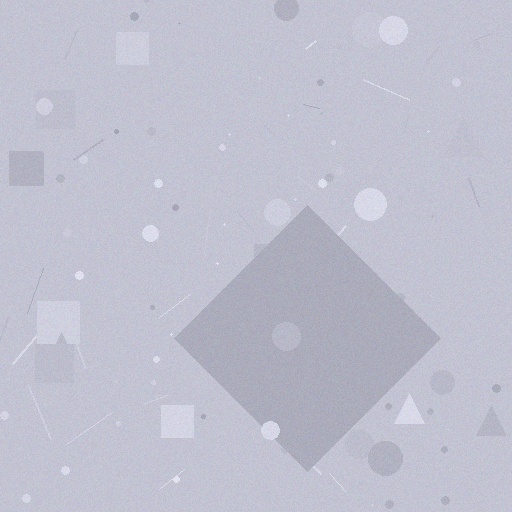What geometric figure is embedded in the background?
A diamond is embedded in the background.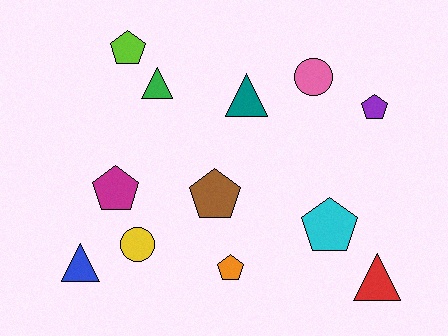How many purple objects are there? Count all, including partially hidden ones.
There is 1 purple object.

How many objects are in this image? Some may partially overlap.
There are 12 objects.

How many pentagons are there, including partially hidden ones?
There are 6 pentagons.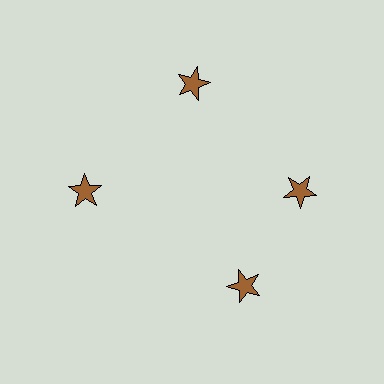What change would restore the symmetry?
The symmetry would be restored by rotating it back into even spacing with its neighbors so that all 4 stars sit at equal angles and equal distance from the center.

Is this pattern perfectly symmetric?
No. The 4 brown stars are arranged in a ring, but one element near the 6 o'clock position is rotated out of alignment along the ring, breaking the 4-fold rotational symmetry.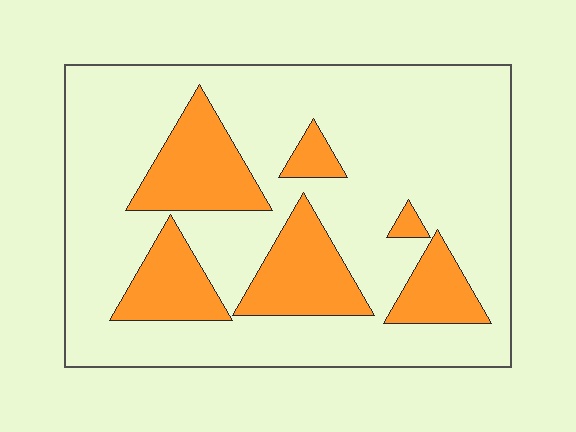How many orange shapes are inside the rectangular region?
6.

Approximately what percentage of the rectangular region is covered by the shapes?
Approximately 25%.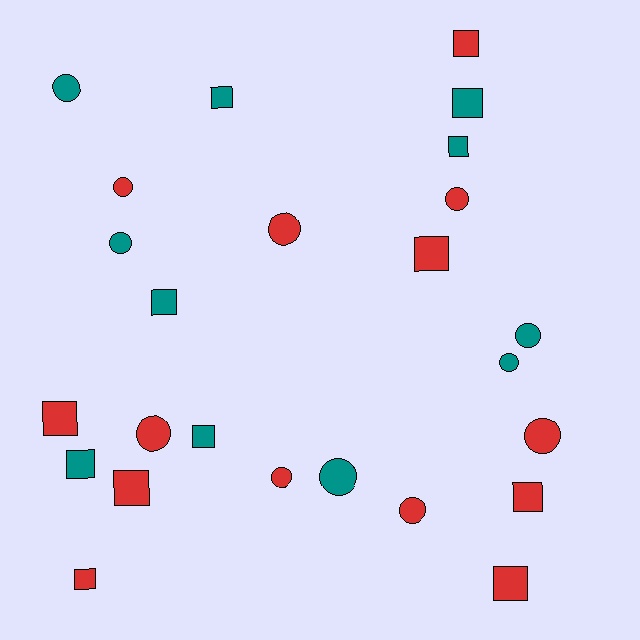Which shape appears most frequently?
Square, with 13 objects.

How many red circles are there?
There are 7 red circles.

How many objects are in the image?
There are 25 objects.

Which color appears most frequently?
Red, with 14 objects.